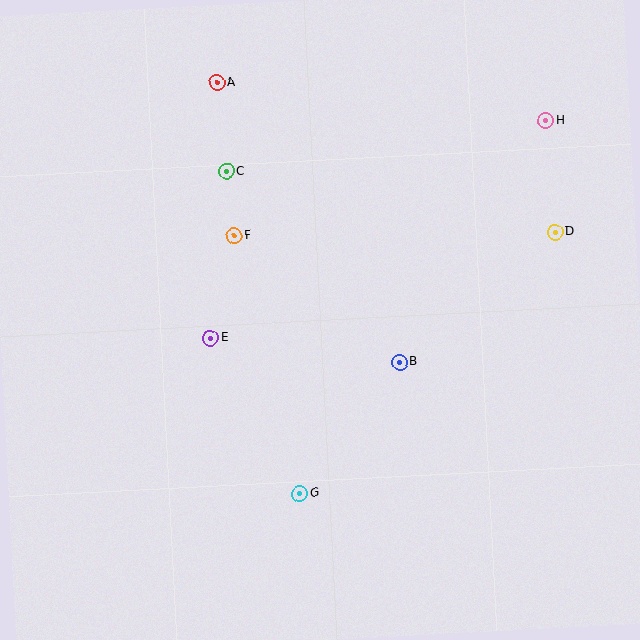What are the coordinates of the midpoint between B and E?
The midpoint between B and E is at (305, 350).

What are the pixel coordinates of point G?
Point G is at (300, 494).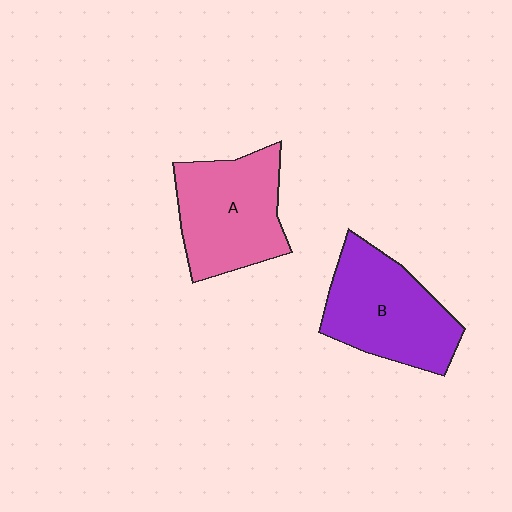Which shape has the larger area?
Shape B (purple).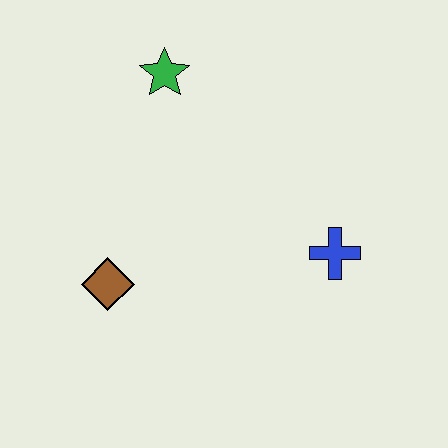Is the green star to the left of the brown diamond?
No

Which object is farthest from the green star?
The blue cross is farthest from the green star.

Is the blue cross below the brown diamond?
No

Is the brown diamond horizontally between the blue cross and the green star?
No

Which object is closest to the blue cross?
The brown diamond is closest to the blue cross.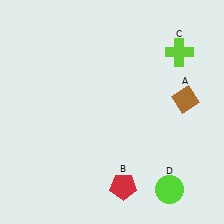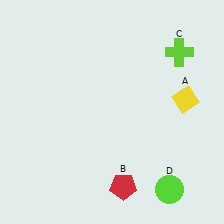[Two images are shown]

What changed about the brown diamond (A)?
In Image 1, A is brown. In Image 2, it changed to yellow.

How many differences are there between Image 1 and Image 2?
There is 1 difference between the two images.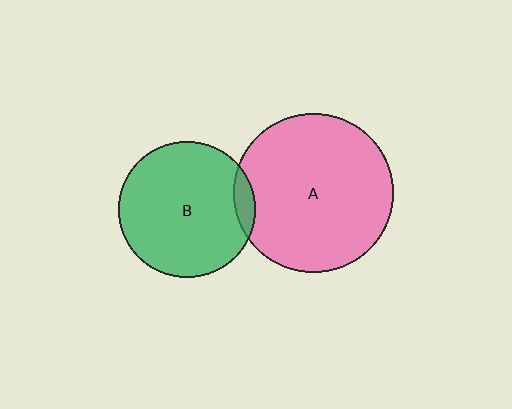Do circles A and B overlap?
Yes.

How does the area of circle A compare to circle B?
Approximately 1.4 times.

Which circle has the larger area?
Circle A (pink).